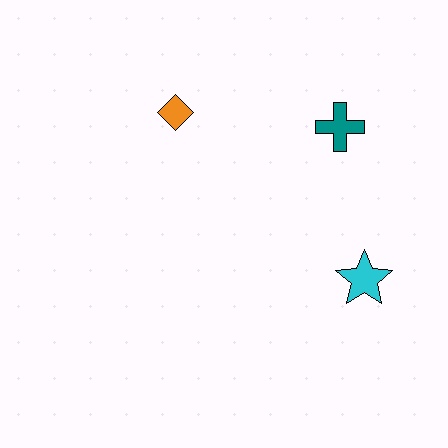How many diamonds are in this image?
There is 1 diamond.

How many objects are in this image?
There are 3 objects.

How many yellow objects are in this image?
There are no yellow objects.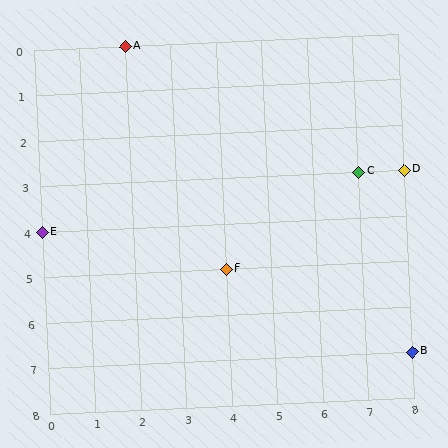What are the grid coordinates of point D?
Point D is at grid coordinates (8, 3).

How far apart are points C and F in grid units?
Points C and F are 3 columns and 2 rows apart (about 3.6 grid units diagonally).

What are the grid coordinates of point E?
Point E is at grid coordinates (0, 4).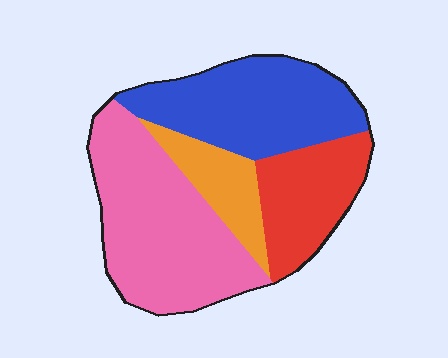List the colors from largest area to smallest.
From largest to smallest: pink, blue, red, orange.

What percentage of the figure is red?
Red takes up about one fifth (1/5) of the figure.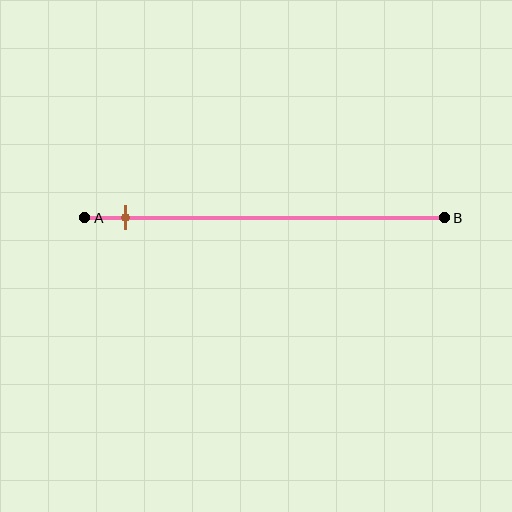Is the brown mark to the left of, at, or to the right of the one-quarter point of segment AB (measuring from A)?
The brown mark is to the left of the one-quarter point of segment AB.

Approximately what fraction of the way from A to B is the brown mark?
The brown mark is approximately 10% of the way from A to B.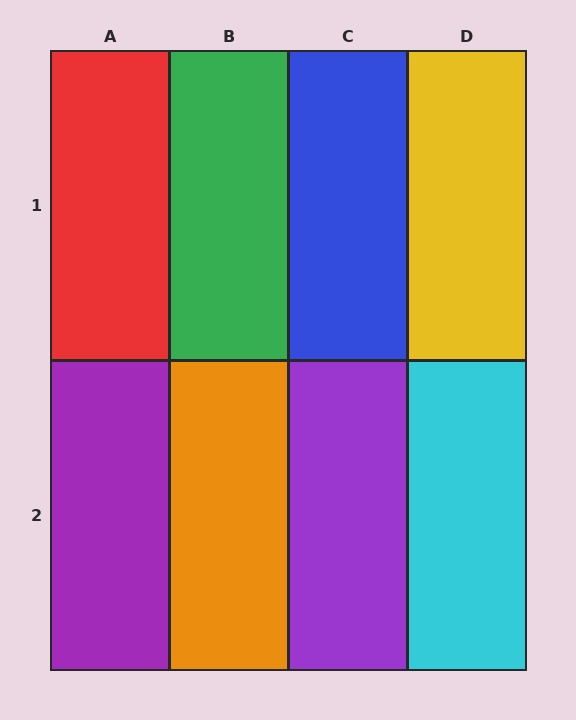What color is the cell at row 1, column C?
Blue.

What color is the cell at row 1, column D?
Yellow.